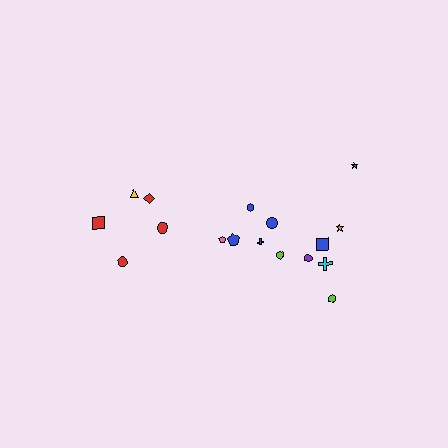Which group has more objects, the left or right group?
The right group.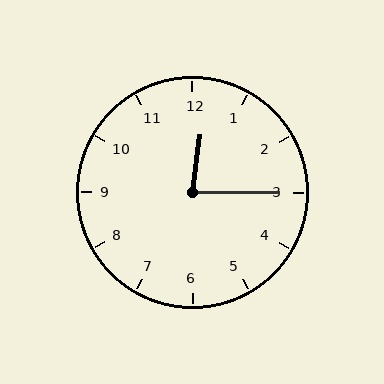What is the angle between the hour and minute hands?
Approximately 82 degrees.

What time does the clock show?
12:15.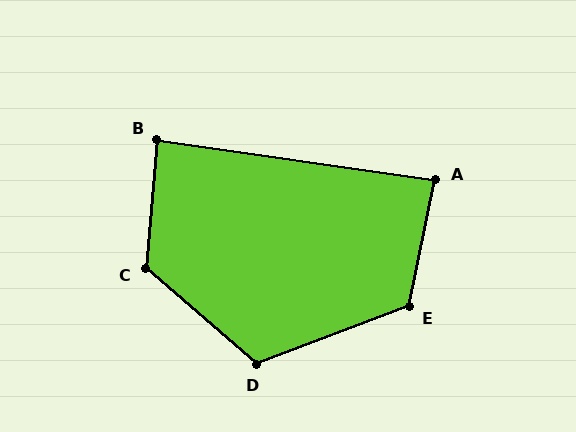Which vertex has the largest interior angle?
C, at approximately 126 degrees.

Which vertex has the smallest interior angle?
A, at approximately 87 degrees.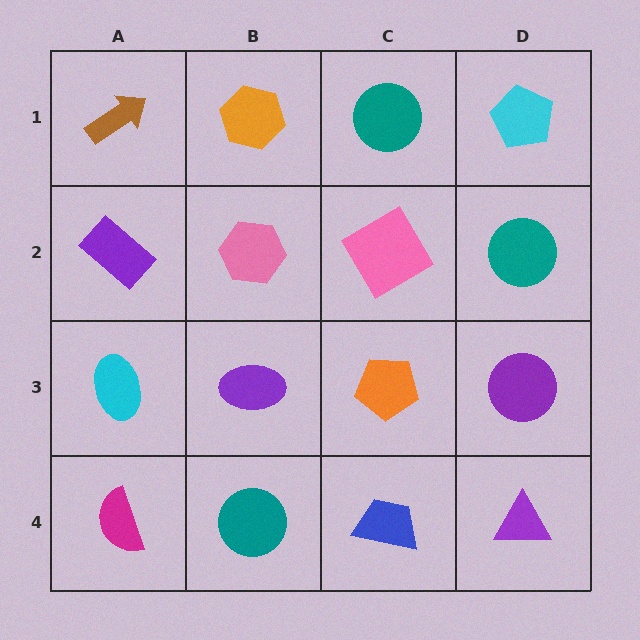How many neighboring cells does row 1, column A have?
2.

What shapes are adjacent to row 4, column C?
An orange pentagon (row 3, column C), a teal circle (row 4, column B), a purple triangle (row 4, column D).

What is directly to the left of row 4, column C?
A teal circle.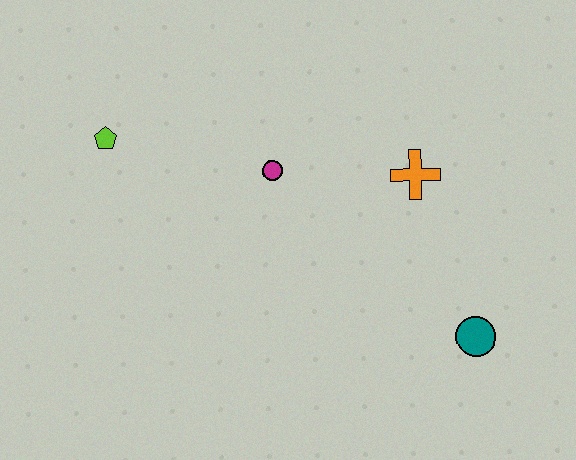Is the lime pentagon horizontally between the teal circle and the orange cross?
No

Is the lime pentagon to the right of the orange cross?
No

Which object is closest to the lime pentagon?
The magenta circle is closest to the lime pentagon.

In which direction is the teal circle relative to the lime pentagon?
The teal circle is to the right of the lime pentagon.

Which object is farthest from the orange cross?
The lime pentagon is farthest from the orange cross.